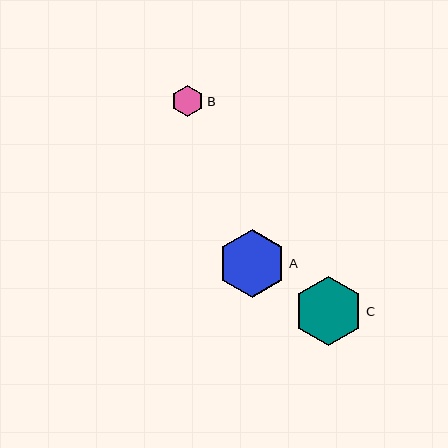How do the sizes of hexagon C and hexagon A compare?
Hexagon C and hexagon A are approximately the same size.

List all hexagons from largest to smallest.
From largest to smallest: C, A, B.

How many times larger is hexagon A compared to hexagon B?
Hexagon A is approximately 2.1 times the size of hexagon B.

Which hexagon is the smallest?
Hexagon B is the smallest with a size of approximately 32 pixels.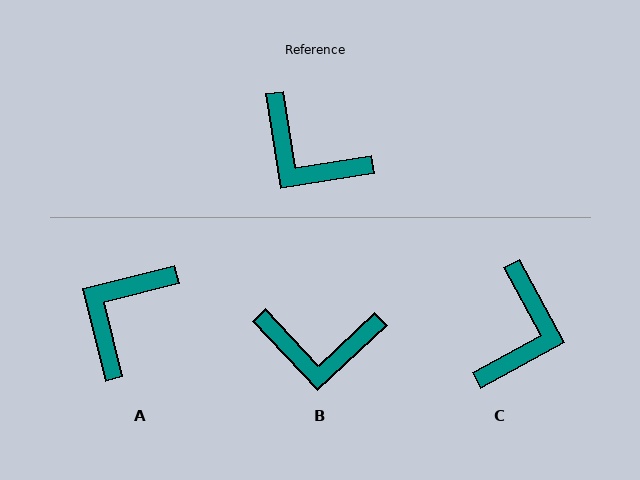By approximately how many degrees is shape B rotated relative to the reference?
Approximately 34 degrees counter-clockwise.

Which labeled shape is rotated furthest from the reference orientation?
C, about 109 degrees away.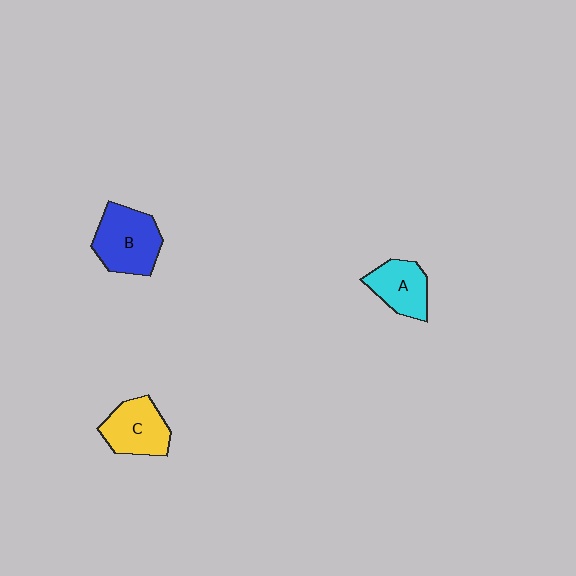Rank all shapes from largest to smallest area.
From largest to smallest: B (blue), C (yellow), A (cyan).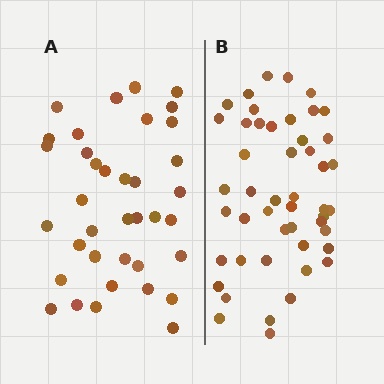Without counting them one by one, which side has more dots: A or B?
Region B (the right region) has more dots.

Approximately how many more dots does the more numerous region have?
Region B has roughly 12 or so more dots than region A.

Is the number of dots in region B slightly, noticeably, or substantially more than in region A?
Region B has noticeably more, but not dramatically so. The ratio is roughly 1.3 to 1.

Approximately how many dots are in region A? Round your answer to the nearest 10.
About 40 dots. (The exact count is 37, which rounds to 40.)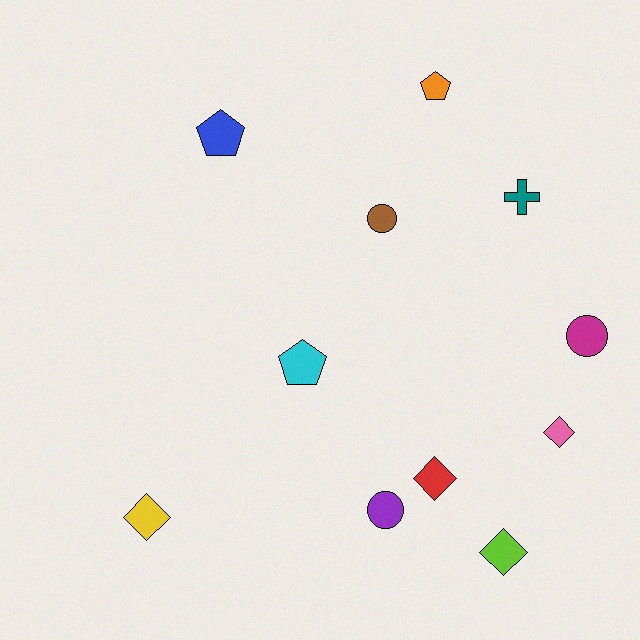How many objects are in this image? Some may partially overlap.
There are 11 objects.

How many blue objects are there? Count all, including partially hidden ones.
There is 1 blue object.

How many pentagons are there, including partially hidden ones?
There are 3 pentagons.